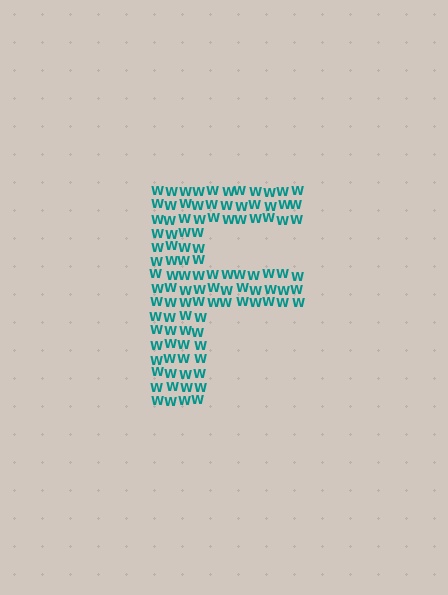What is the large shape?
The large shape is the letter F.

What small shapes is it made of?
It is made of small letter W's.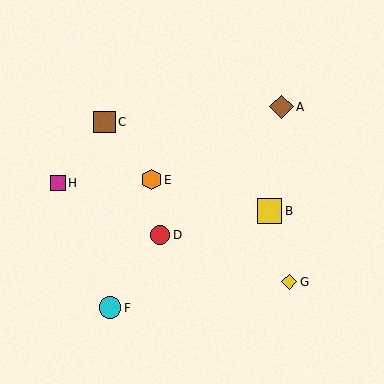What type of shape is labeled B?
Shape B is a yellow square.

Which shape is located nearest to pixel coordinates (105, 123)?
The brown square (labeled C) at (105, 122) is nearest to that location.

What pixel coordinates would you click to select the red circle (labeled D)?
Click at (160, 235) to select the red circle D.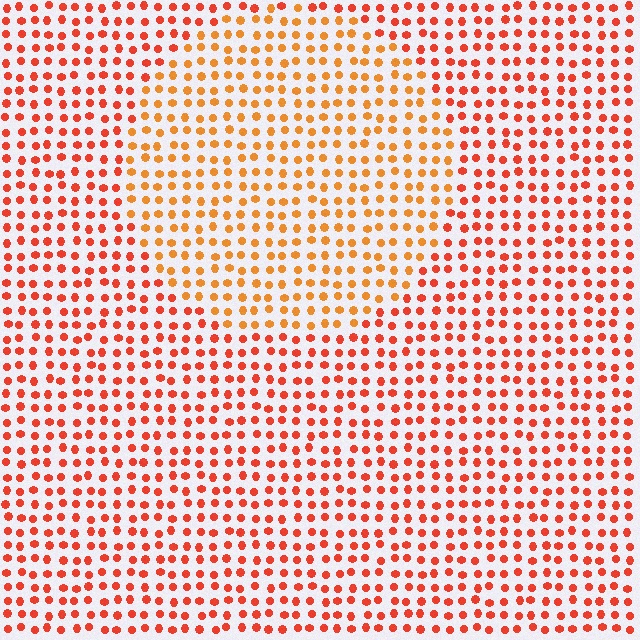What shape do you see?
I see a circle.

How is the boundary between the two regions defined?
The boundary is defined purely by a slight shift in hue (about 25 degrees). Spacing, size, and orientation are identical on both sides.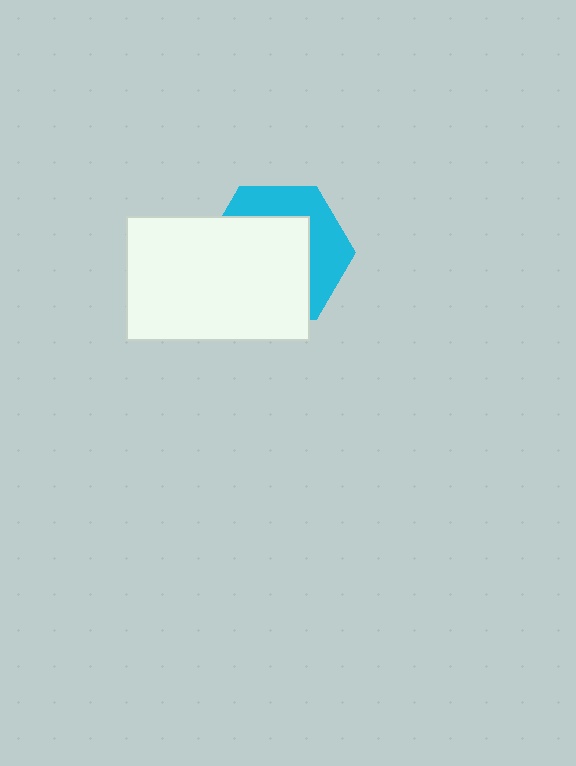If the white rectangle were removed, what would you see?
You would see the complete cyan hexagon.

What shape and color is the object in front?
The object in front is a white rectangle.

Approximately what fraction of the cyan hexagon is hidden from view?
Roughly 62% of the cyan hexagon is hidden behind the white rectangle.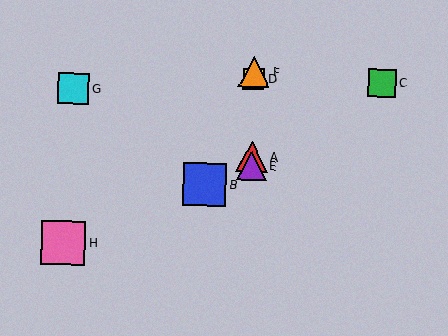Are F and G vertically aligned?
No, F is at x≈254 and G is at x≈74.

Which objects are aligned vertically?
Objects A, D, E, F are aligned vertically.